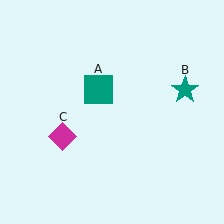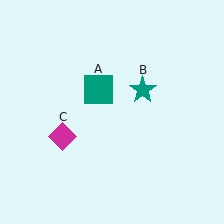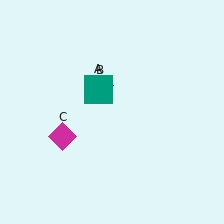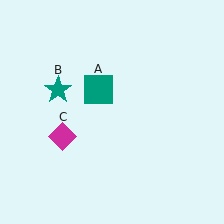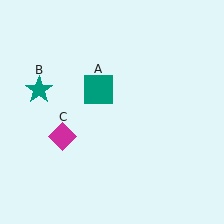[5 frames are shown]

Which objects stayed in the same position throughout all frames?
Teal square (object A) and magenta diamond (object C) remained stationary.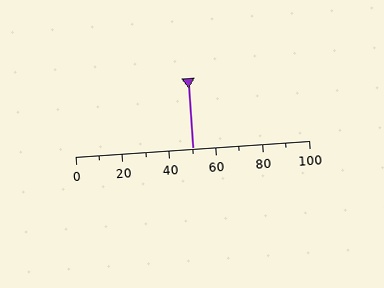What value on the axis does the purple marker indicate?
The marker indicates approximately 50.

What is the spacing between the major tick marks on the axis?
The major ticks are spaced 20 apart.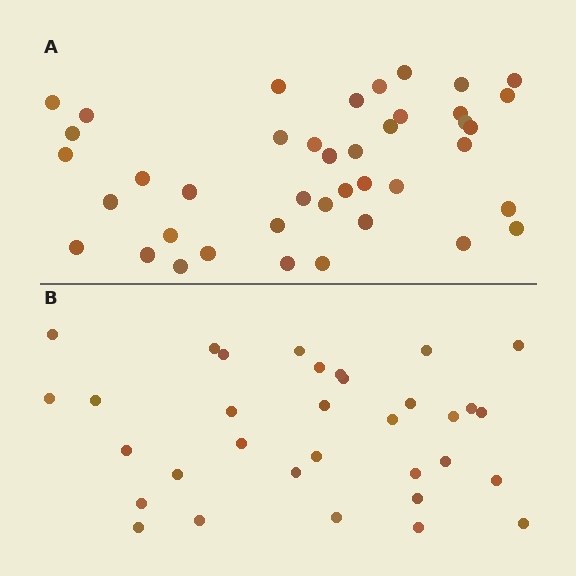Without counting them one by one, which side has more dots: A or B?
Region A (the top region) has more dots.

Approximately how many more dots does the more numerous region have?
Region A has roughly 8 or so more dots than region B.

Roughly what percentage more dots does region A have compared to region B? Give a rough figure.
About 25% more.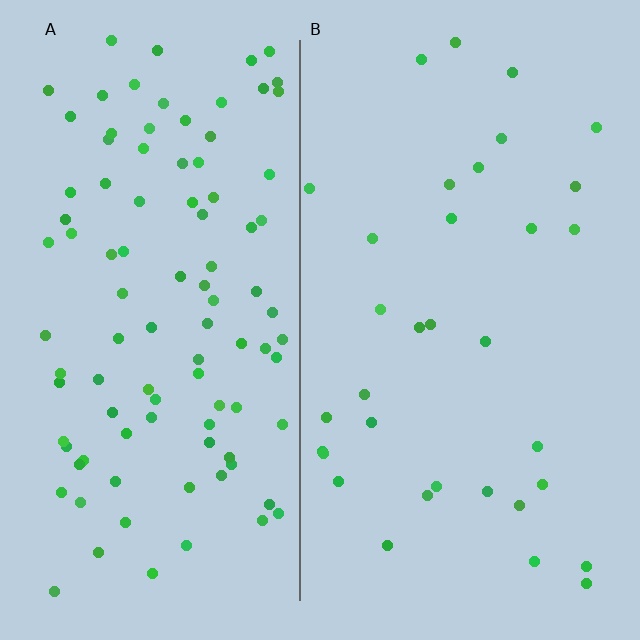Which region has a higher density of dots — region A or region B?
A (the left).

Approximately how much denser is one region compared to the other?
Approximately 2.9× — region A over region B.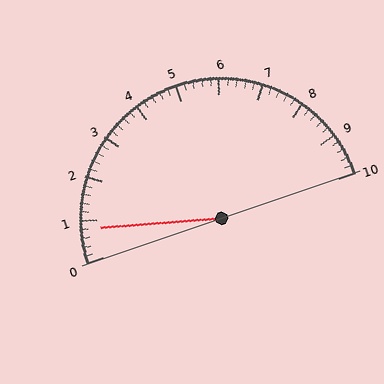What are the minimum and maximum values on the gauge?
The gauge ranges from 0 to 10.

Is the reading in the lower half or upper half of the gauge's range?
The reading is in the lower half of the range (0 to 10).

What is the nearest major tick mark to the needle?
The nearest major tick mark is 1.